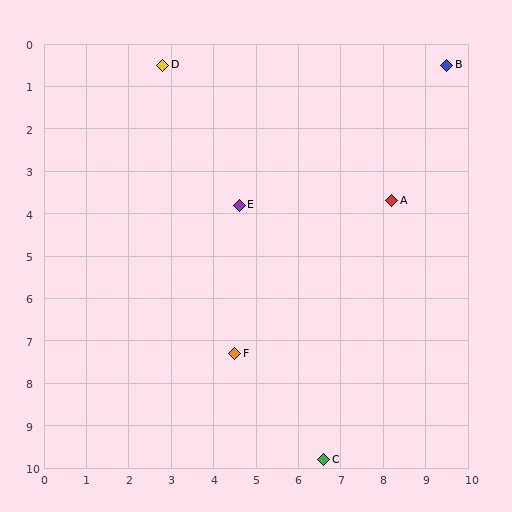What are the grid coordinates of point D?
Point D is at approximately (2.8, 0.5).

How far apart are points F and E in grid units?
Points F and E are about 3.5 grid units apart.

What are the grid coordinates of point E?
Point E is at approximately (4.6, 3.8).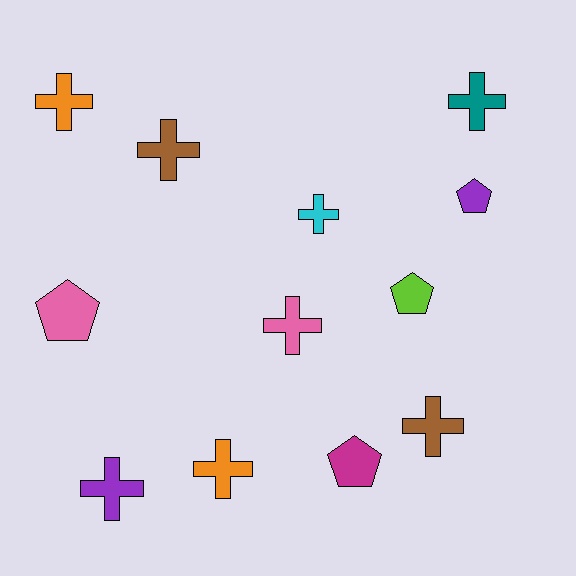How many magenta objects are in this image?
There is 1 magenta object.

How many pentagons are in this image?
There are 4 pentagons.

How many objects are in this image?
There are 12 objects.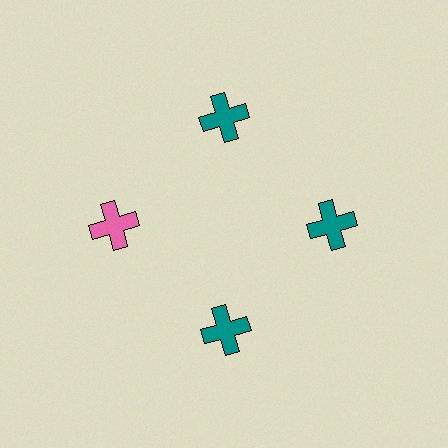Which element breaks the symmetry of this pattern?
The pink cross at roughly the 9 o'clock position breaks the symmetry. All other shapes are teal crosses.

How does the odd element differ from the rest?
It has a different color: pink instead of teal.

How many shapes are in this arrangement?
There are 4 shapes arranged in a ring pattern.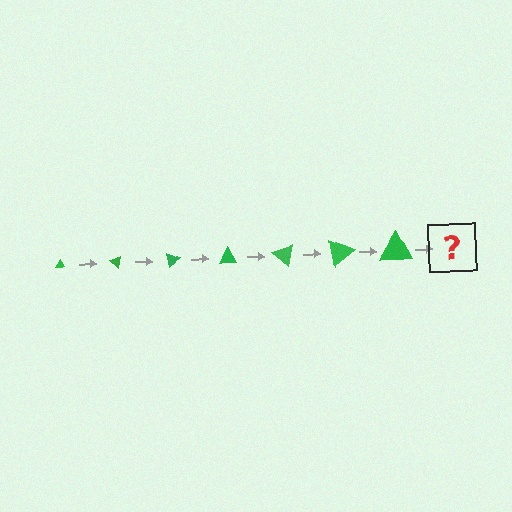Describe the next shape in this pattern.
It should be a triangle, larger than the previous one and rotated 280 degrees from the start.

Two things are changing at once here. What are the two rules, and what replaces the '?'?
The two rules are that the triangle grows larger each step and it rotates 40 degrees each step. The '?' should be a triangle, larger than the previous one and rotated 280 degrees from the start.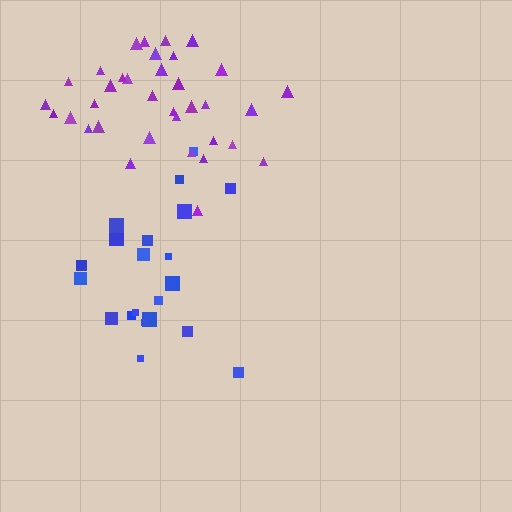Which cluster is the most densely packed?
Purple.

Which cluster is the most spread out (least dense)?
Blue.